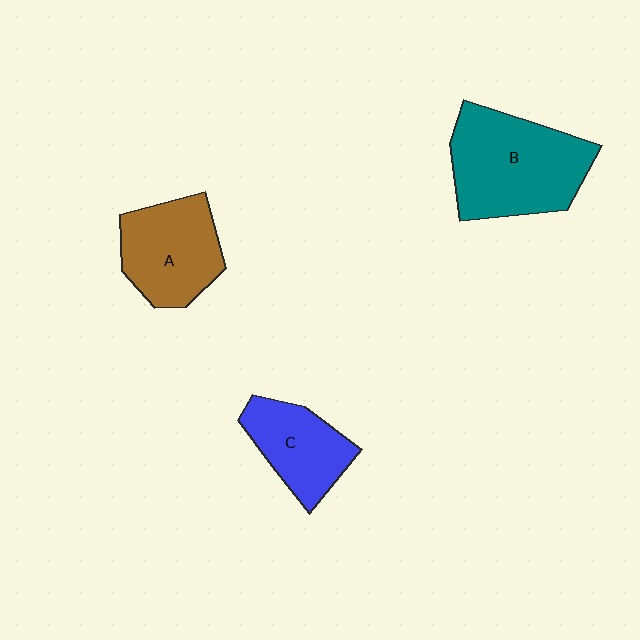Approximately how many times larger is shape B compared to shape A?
Approximately 1.4 times.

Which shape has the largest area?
Shape B (teal).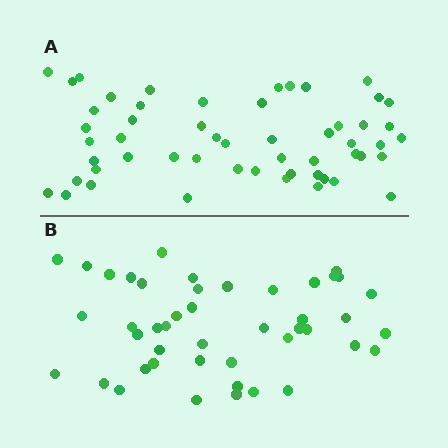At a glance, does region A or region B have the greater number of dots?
Region A (the top region) has more dots.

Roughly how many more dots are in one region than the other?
Region A has roughly 8 or so more dots than region B.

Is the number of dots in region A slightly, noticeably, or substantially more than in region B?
Region A has only slightly more — the two regions are fairly close. The ratio is roughly 1.2 to 1.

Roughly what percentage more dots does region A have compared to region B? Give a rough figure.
About 20% more.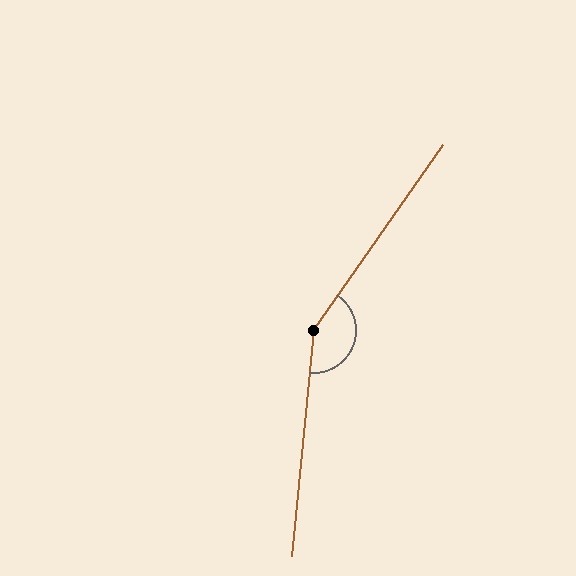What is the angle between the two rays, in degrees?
Approximately 150 degrees.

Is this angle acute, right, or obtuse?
It is obtuse.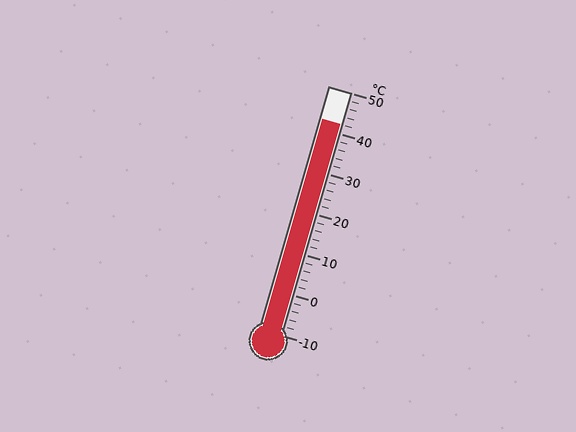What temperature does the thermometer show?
The thermometer shows approximately 42°C.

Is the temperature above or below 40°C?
The temperature is above 40°C.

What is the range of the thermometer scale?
The thermometer scale ranges from -10°C to 50°C.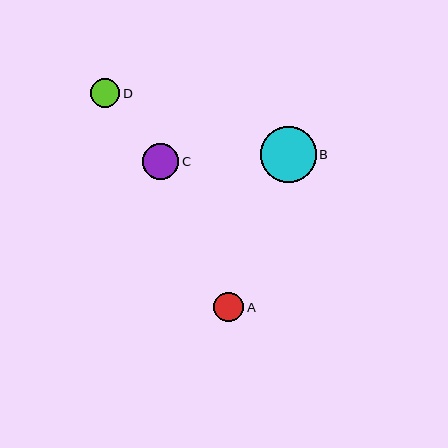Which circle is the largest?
Circle B is the largest with a size of approximately 56 pixels.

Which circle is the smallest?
Circle D is the smallest with a size of approximately 29 pixels.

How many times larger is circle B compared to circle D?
Circle B is approximately 1.9 times the size of circle D.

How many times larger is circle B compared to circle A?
Circle B is approximately 1.9 times the size of circle A.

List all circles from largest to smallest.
From largest to smallest: B, C, A, D.